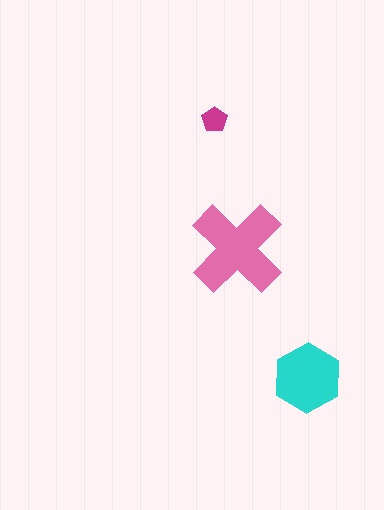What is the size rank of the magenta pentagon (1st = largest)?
3rd.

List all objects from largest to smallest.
The pink cross, the cyan hexagon, the magenta pentagon.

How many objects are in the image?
There are 3 objects in the image.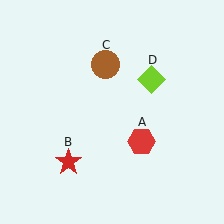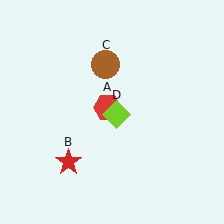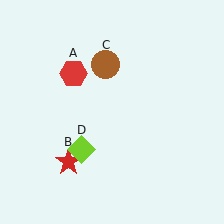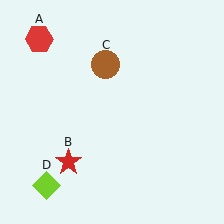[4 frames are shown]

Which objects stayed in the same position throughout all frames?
Red star (object B) and brown circle (object C) remained stationary.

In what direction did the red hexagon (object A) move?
The red hexagon (object A) moved up and to the left.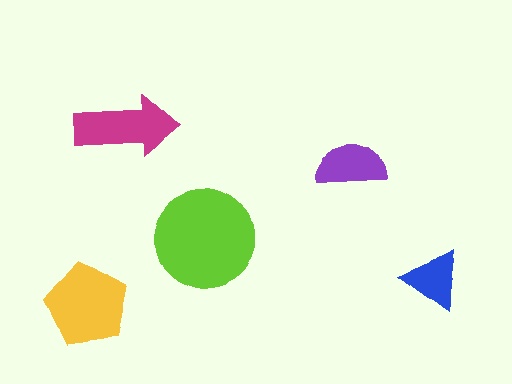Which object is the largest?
The lime circle.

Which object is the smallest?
The blue triangle.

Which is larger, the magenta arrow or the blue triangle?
The magenta arrow.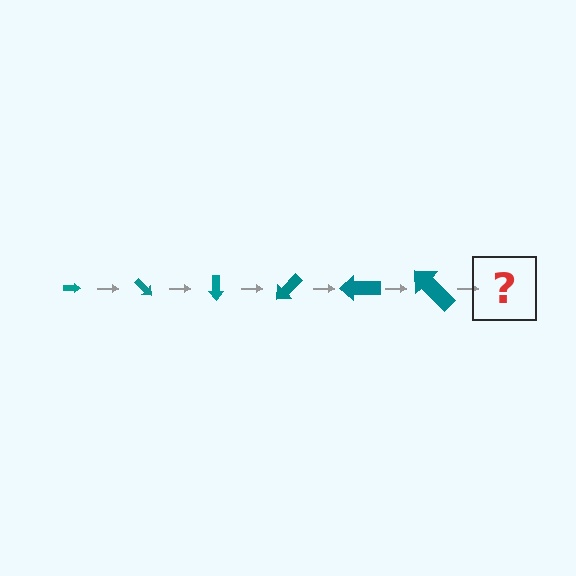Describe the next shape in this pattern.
It should be an arrow, larger than the previous one and rotated 270 degrees from the start.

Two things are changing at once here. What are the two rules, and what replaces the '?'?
The two rules are that the arrow grows larger each step and it rotates 45 degrees each step. The '?' should be an arrow, larger than the previous one and rotated 270 degrees from the start.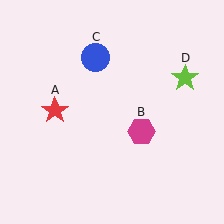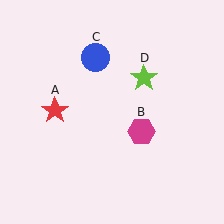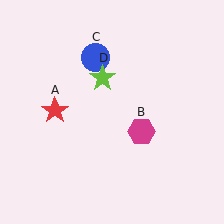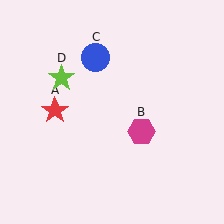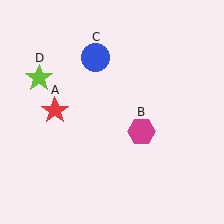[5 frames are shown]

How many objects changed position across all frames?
1 object changed position: lime star (object D).